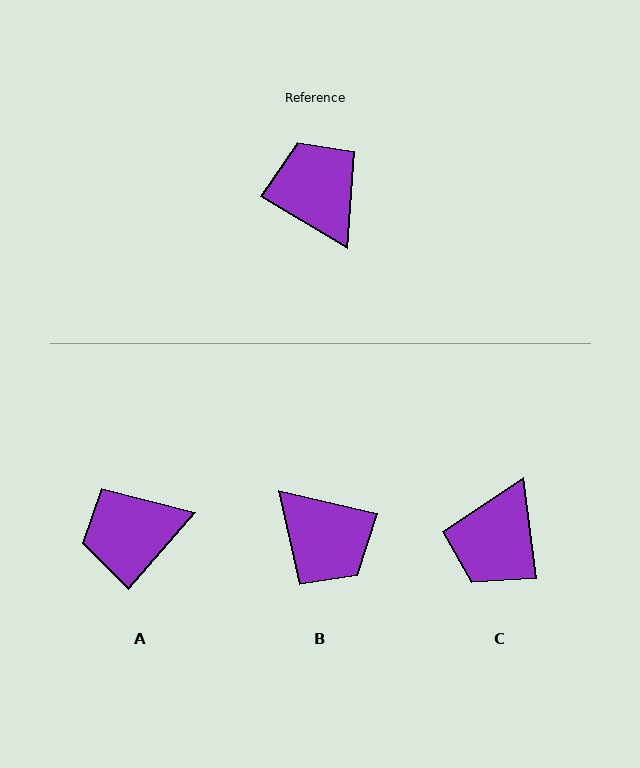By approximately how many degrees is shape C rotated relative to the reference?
Approximately 128 degrees counter-clockwise.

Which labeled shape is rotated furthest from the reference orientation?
B, about 163 degrees away.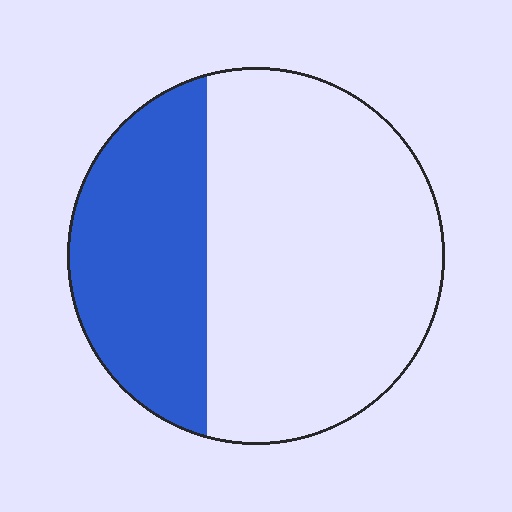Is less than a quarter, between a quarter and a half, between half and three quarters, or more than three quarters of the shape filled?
Between a quarter and a half.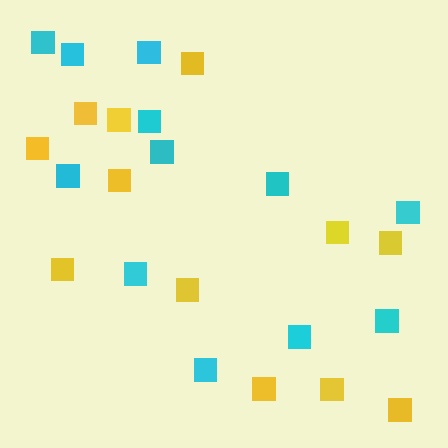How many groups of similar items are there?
There are 2 groups: one group of yellow squares (12) and one group of cyan squares (12).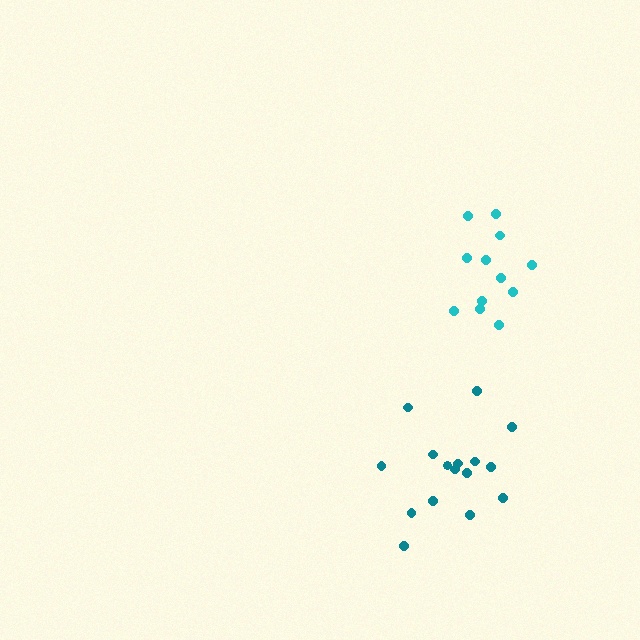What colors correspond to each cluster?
The clusters are colored: teal, cyan.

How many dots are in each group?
Group 1: 16 dots, Group 2: 12 dots (28 total).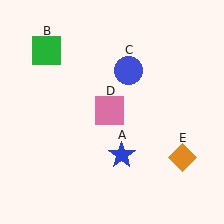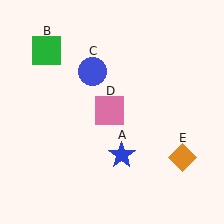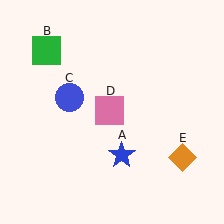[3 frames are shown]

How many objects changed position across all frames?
1 object changed position: blue circle (object C).